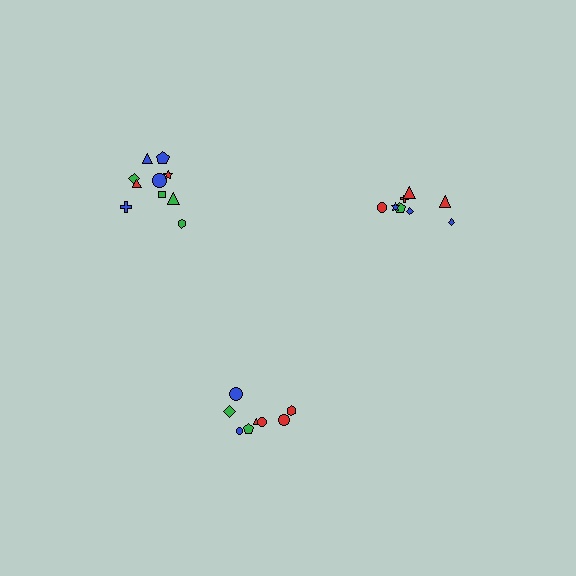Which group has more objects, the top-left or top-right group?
The top-left group.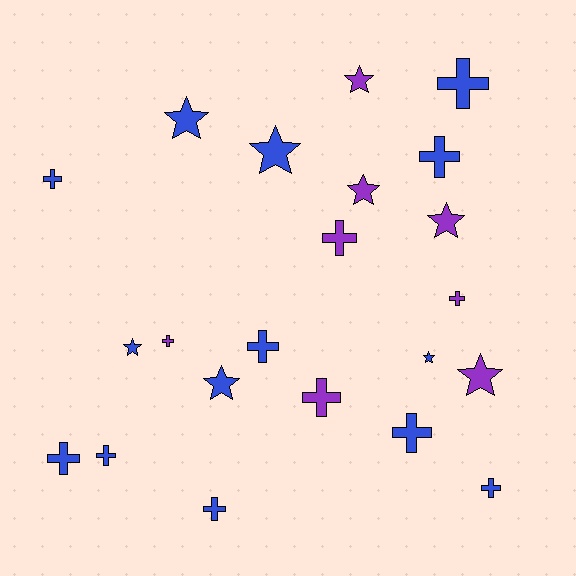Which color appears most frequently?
Blue, with 14 objects.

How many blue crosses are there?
There are 9 blue crosses.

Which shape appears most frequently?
Cross, with 13 objects.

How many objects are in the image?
There are 22 objects.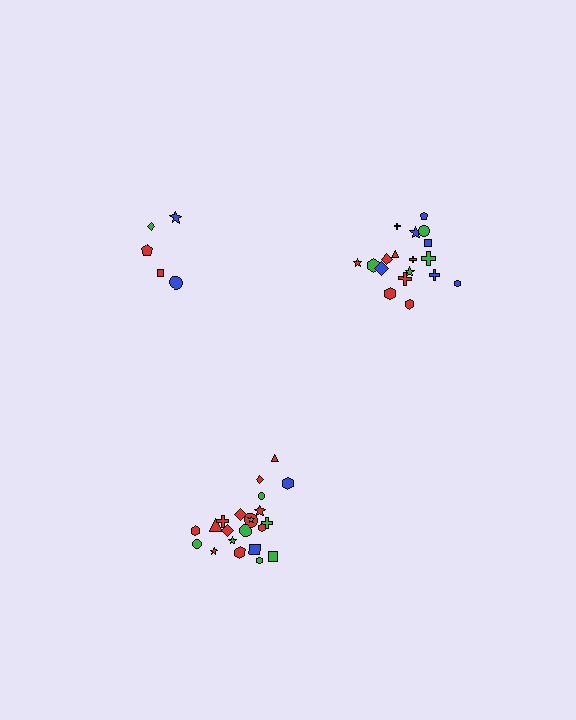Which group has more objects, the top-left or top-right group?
The top-right group.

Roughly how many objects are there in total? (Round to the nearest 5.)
Roughly 45 objects in total.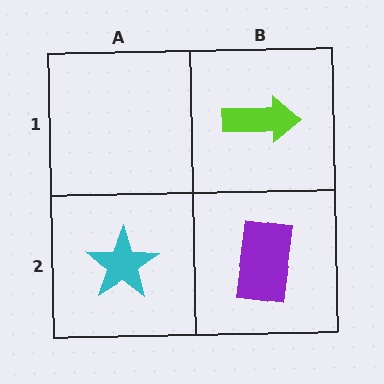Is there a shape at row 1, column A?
No, that cell is empty.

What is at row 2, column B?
A purple rectangle.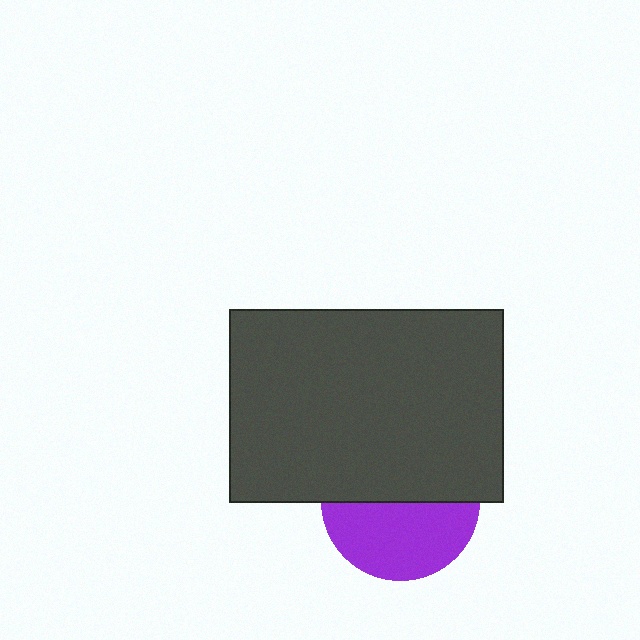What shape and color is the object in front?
The object in front is a dark gray rectangle.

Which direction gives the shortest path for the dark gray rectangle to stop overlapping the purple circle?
Moving up gives the shortest separation.